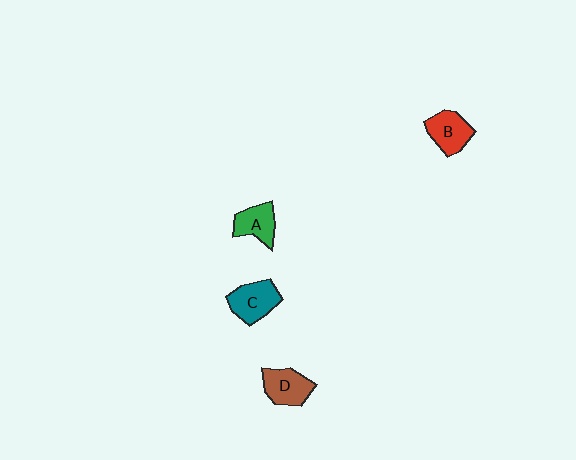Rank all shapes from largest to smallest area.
From largest to smallest: C (teal), D (brown), B (red), A (green).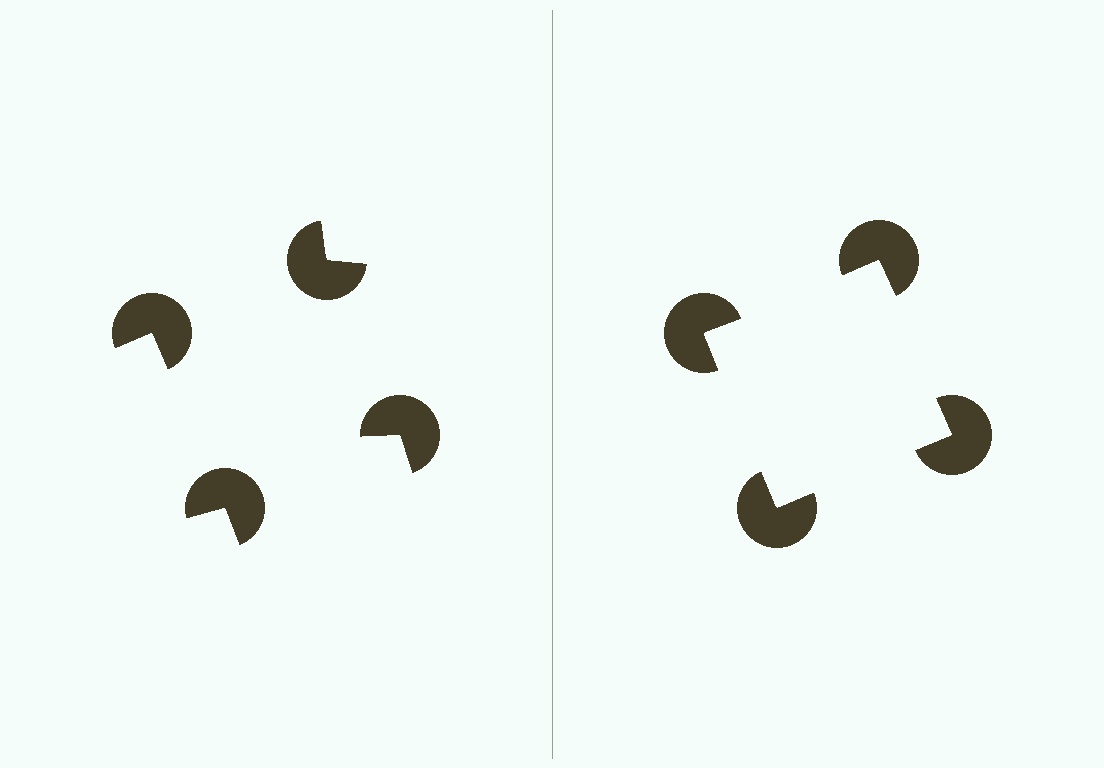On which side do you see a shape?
An illusory square appears on the right side. On the left side the wedge cuts are rotated, so no coherent shape forms.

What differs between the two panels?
The pac-man discs are positioned identically on both sides; only the wedge orientations differ. On the right they align to a square; on the left they are misaligned.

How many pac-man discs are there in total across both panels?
8 — 4 on each side.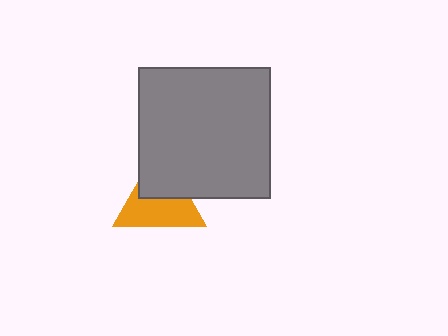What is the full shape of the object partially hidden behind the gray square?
The partially hidden object is an orange triangle.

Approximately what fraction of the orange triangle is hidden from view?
Roughly 42% of the orange triangle is hidden behind the gray square.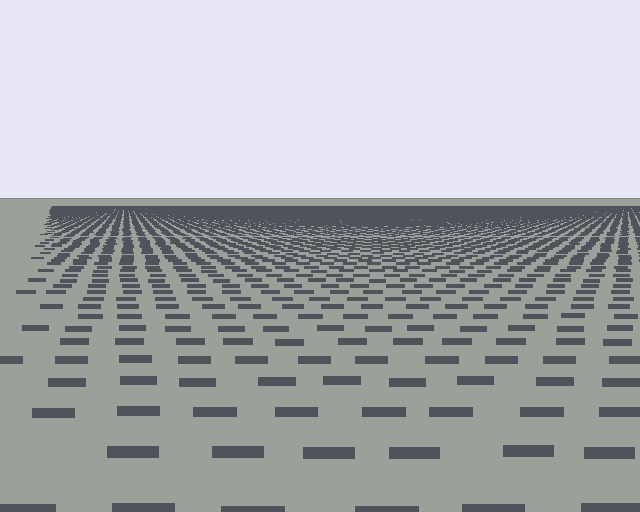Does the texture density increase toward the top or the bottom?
Density increases toward the top.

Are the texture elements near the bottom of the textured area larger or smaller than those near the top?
Larger. Near the bottom, elements are closer to the viewer and appear at a bigger on-screen size.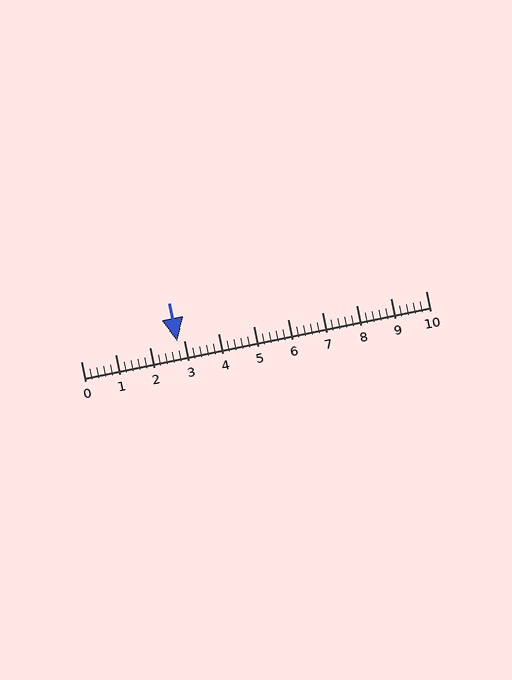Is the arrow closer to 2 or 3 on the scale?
The arrow is closer to 3.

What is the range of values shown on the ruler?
The ruler shows values from 0 to 10.